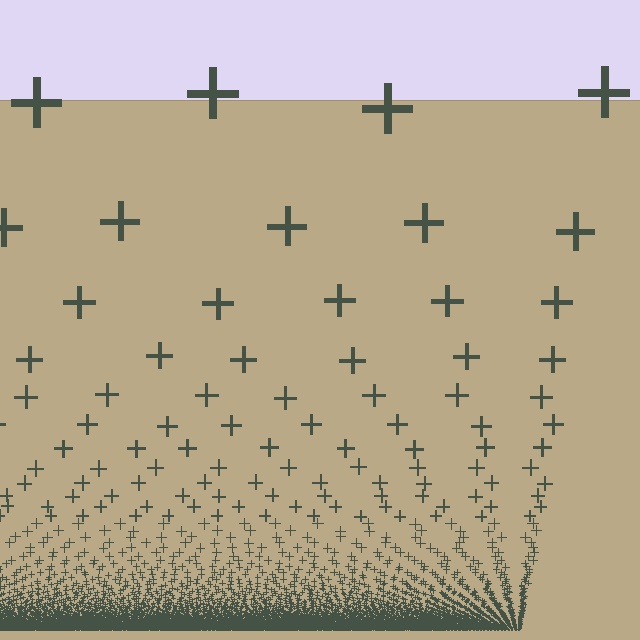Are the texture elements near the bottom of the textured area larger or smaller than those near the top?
Smaller. The gradient is inverted — elements near the bottom are smaller and denser.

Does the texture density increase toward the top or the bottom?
Density increases toward the bottom.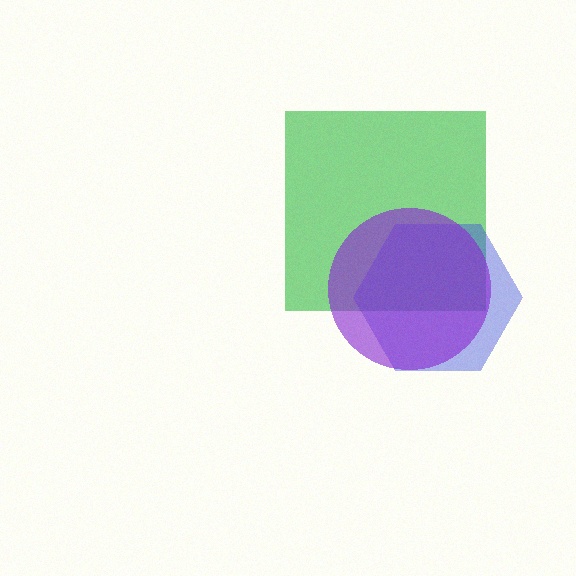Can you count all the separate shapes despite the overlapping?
Yes, there are 3 separate shapes.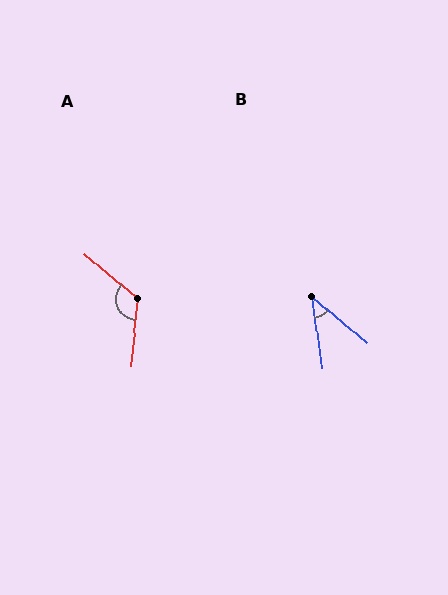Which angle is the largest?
A, at approximately 125 degrees.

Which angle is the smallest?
B, at approximately 42 degrees.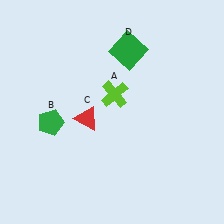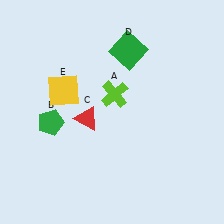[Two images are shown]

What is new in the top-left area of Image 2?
A yellow square (E) was added in the top-left area of Image 2.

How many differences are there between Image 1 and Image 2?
There is 1 difference between the two images.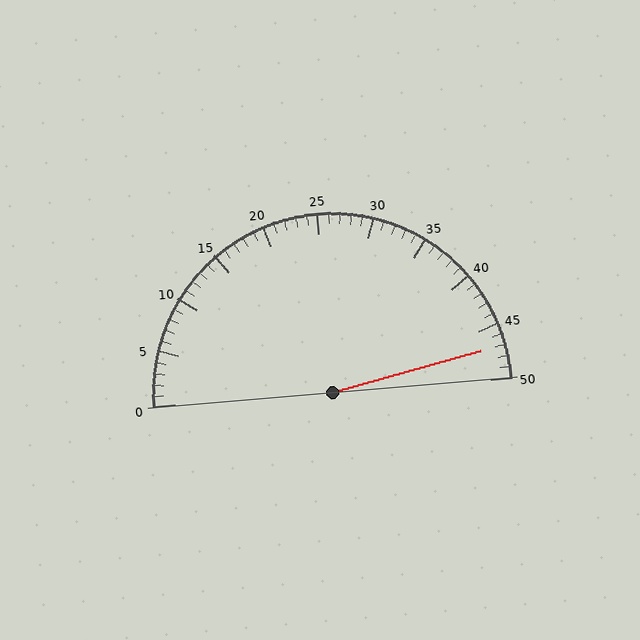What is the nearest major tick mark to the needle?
The nearest major tick mark is 45.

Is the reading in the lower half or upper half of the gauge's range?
The reading is in the upper half of the range (0 to 50).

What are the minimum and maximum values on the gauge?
The gauge ranges from 0 to 50.